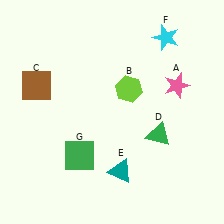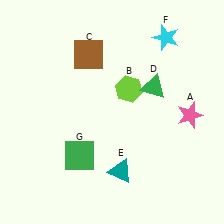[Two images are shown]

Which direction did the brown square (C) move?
The brown square (C) moved right.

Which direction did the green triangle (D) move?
The green triangle (D) moved up.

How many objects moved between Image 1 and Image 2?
3 objects moved between the two images.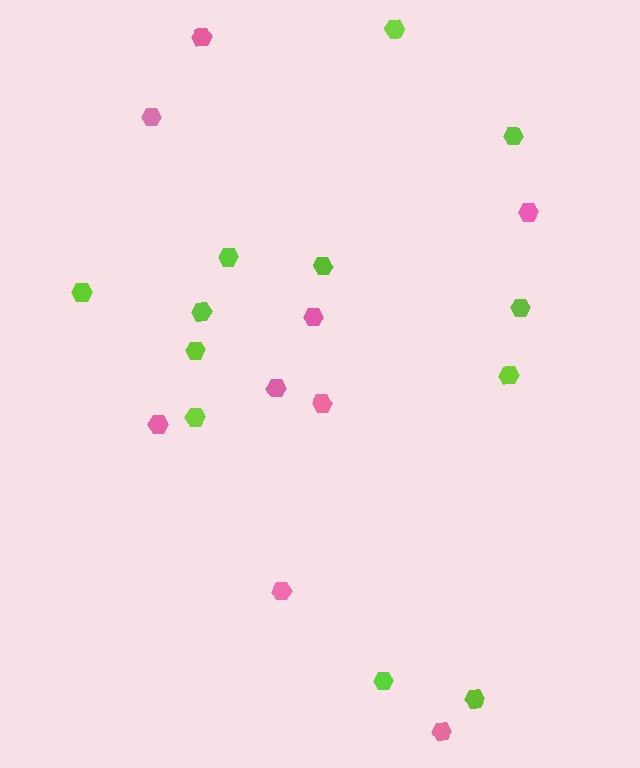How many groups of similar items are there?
There are 2 groups: one group of lime hexagons (12) and one group of pink hexagons (9).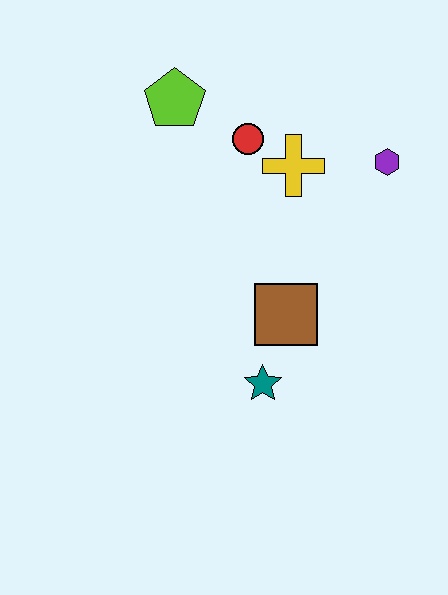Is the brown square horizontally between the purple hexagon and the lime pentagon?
Yes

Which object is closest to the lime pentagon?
The red circle is closest to the lime pentagon.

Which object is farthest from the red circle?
The teal star is farthest from the red circle.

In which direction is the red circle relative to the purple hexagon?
The red circle is to the left of the purple hexagon.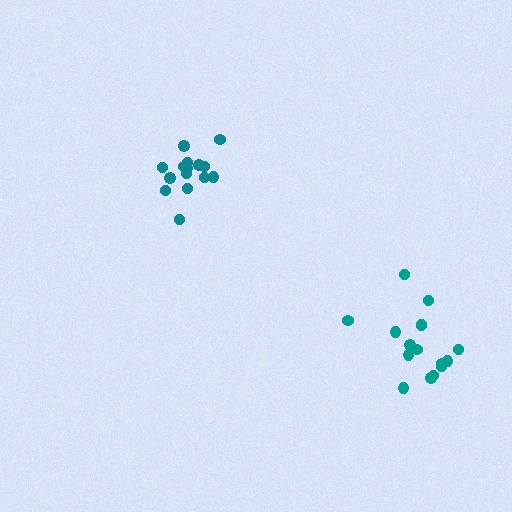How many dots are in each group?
Group 1: 15 dots, Group 2: 16 dots (31 total).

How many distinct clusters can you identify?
There are 2 distinct clusters.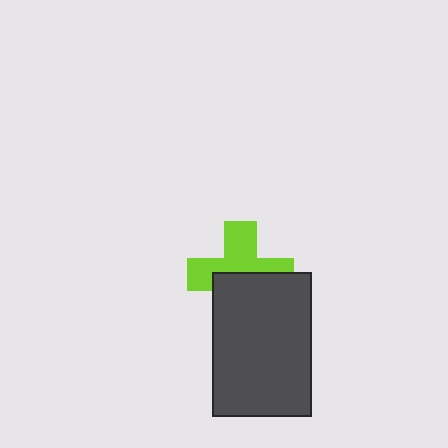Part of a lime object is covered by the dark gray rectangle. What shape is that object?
It is a cross.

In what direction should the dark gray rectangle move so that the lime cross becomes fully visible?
The dark gray rectangle should move down. That is the shortest direction to clear the overlap and leave the lime cross fully visible.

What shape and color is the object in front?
The object in front is a dark gray rectangle.